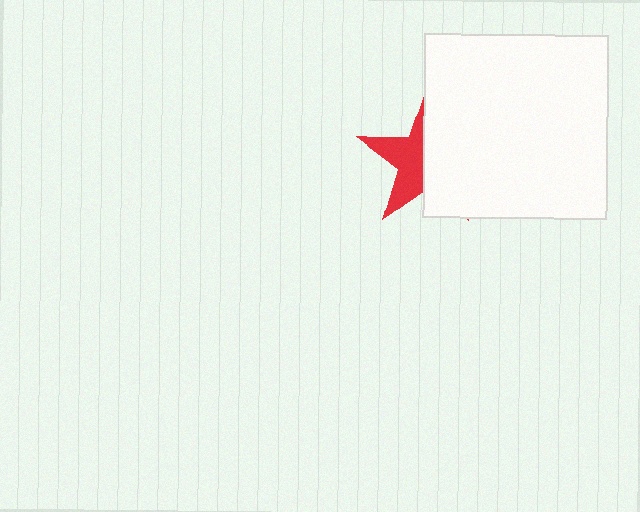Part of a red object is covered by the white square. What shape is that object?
It is a star.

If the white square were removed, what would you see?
You would see the complete red star.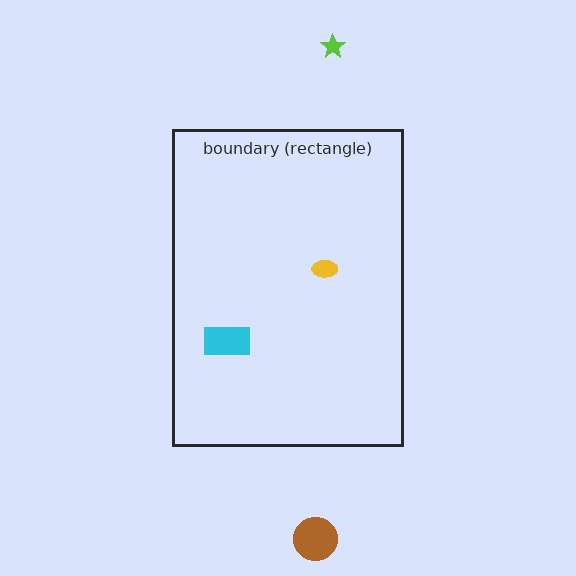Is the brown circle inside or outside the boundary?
Outside.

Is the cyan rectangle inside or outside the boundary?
Inside.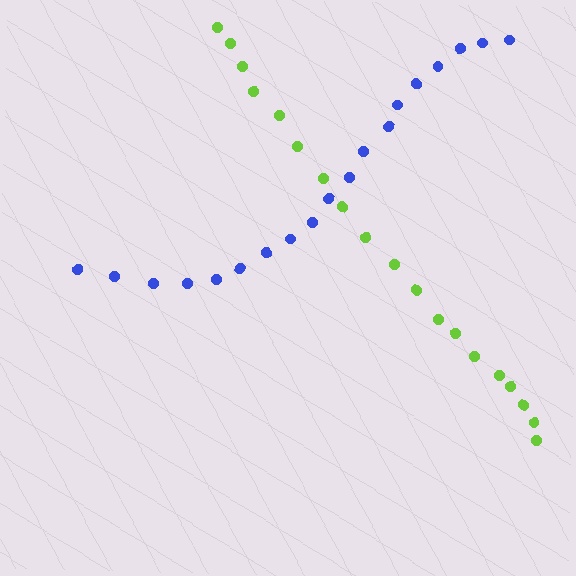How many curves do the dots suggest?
There are 2 distinct paths.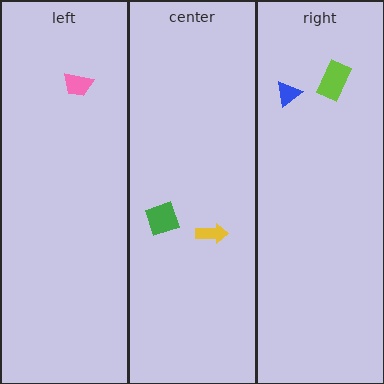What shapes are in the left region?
The pink trapezoid.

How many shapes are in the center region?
2.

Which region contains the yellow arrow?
The center region.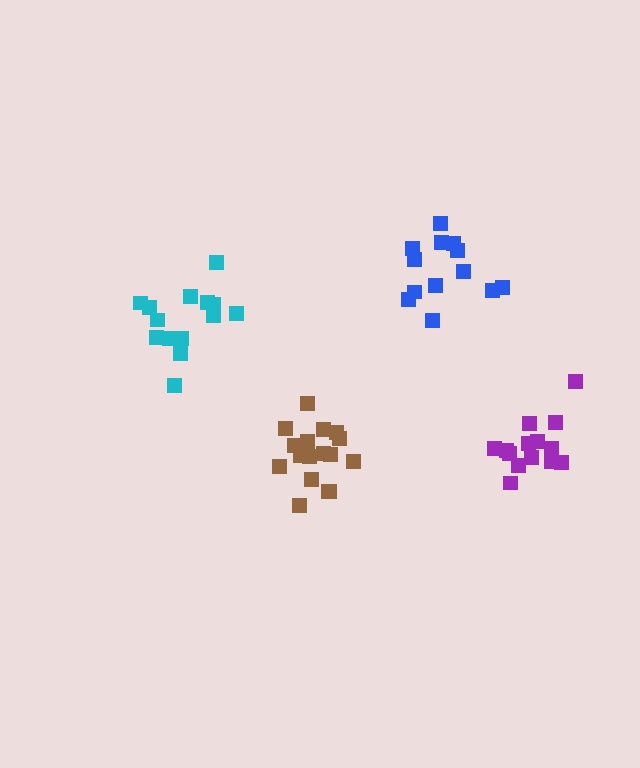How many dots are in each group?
Group 1: 14 dots, Group 2: 17 dots, Group 3: 13 dots, Group 4: 14 dots (58 total).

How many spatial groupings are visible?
There are 4 spatial groupings.